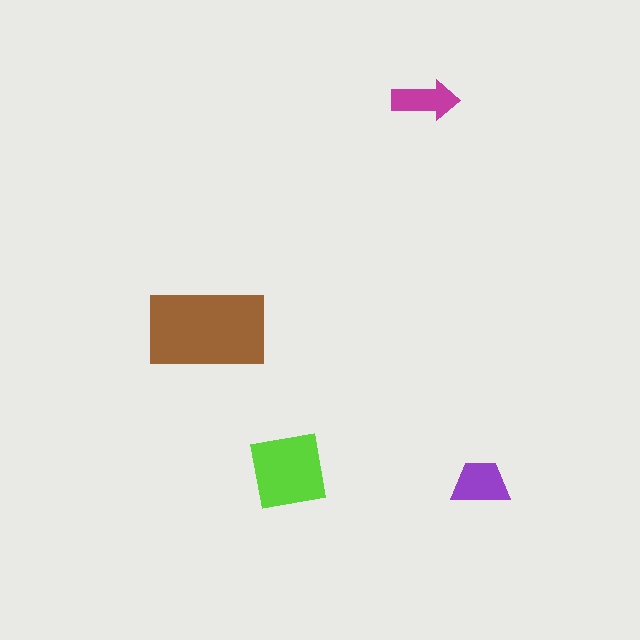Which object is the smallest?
The magenta arrow.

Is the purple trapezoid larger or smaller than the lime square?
Smaller.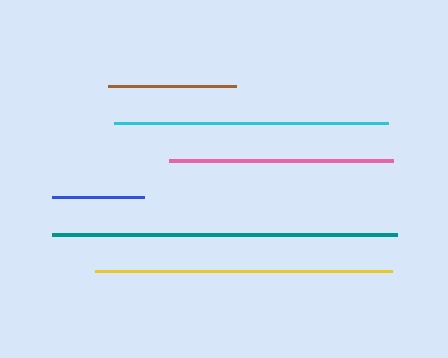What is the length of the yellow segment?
The yellow segment is approximately 297 pixels long.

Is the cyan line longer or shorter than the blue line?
The cyan line is longer than the blue line.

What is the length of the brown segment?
The brown segment is approximately 128 pixels long.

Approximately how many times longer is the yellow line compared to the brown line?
The yellow line is approximately 2.3 times the length of the brown line.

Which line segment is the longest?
The teal line is the longest at approximately 345 pixels.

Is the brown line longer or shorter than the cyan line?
The cyan line is longer than the brown line.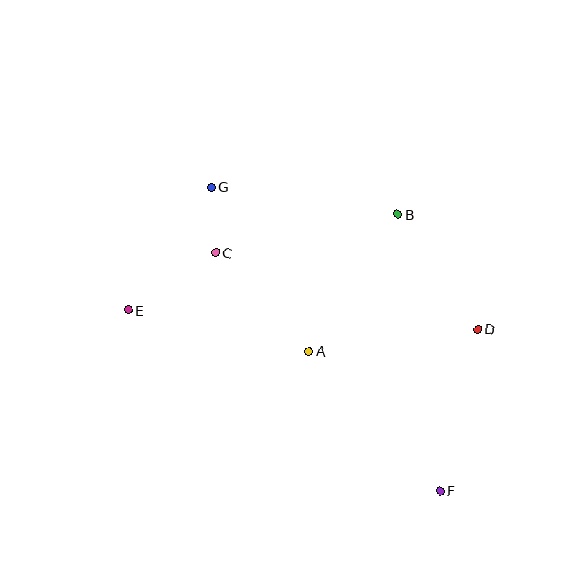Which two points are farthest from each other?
Points F and G are farthest from each other.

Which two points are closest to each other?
Points C and G are closest to each other.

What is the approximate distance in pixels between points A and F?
The distance between A and F is approximately 191 pixels.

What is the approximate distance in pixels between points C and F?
The distance between C and F is approximately 327 pixels.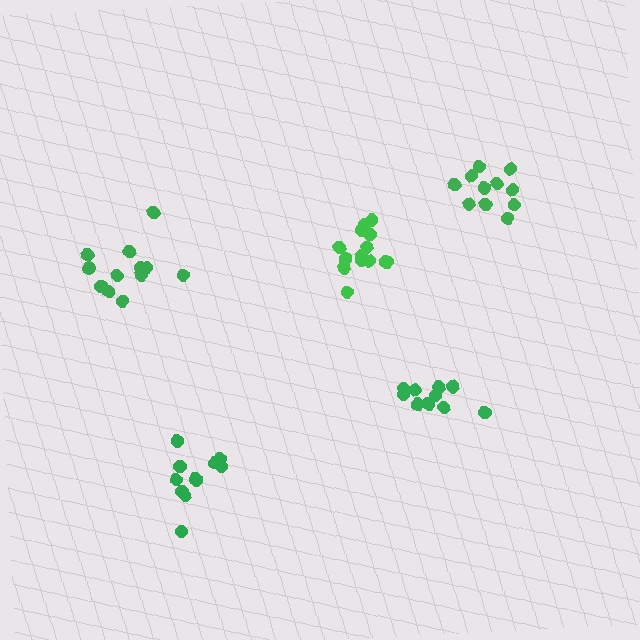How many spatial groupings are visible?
There are 5 spatial groupings.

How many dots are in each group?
Group 1: 15 dots, Group 2: 11 dots, Group 3: 12 dots, Group 4: 11 dots, Group 5: 12 dots (61 total).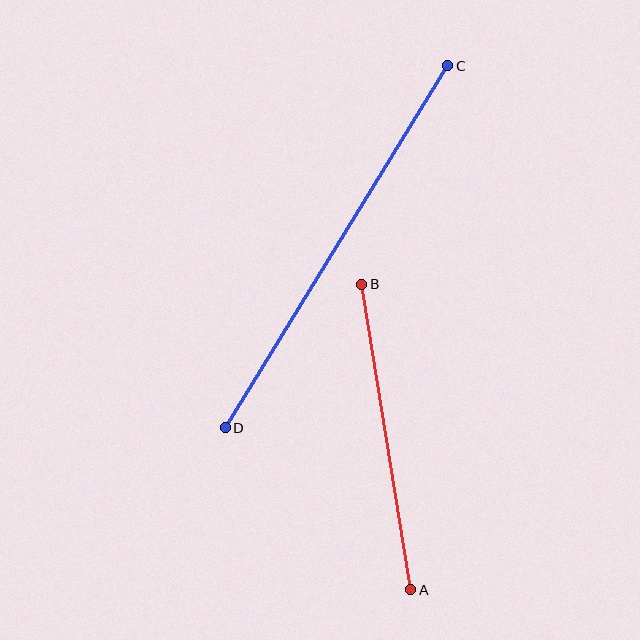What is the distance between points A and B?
The distance is approximately 310 pixels.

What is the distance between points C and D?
The distance is approximately 425 pixels.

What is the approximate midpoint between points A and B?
The midpoint is at approximately (386, 437) pixels.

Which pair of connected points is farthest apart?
Points C and D are farthest apart.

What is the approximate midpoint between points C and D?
The midpoint is at approximately (336, 247) pixels.